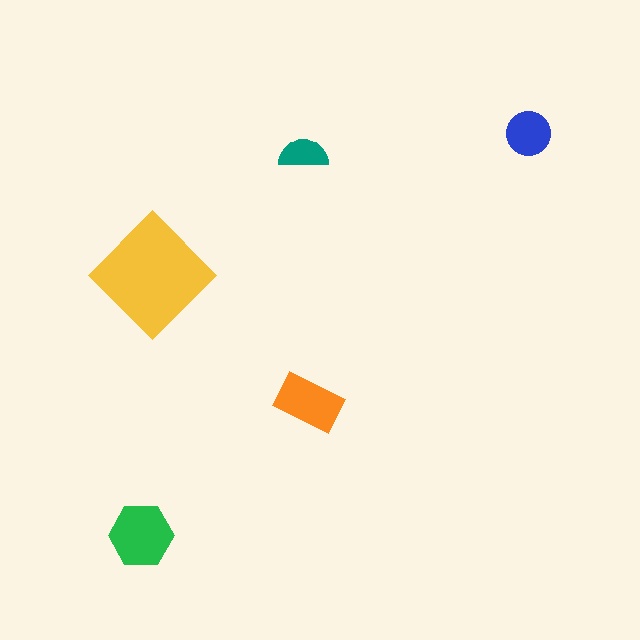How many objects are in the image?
There are 5 objects in the image.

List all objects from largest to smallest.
The yellow diamond, the green hexagon, the orange rectangle, the blue circle, the teal semicircle.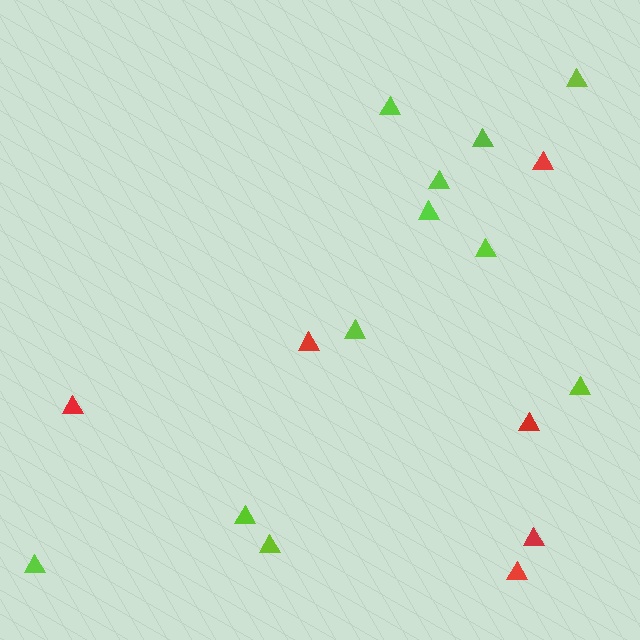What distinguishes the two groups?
There are 2 groups: one group of red triangles (6) and one group of lime triangles (11).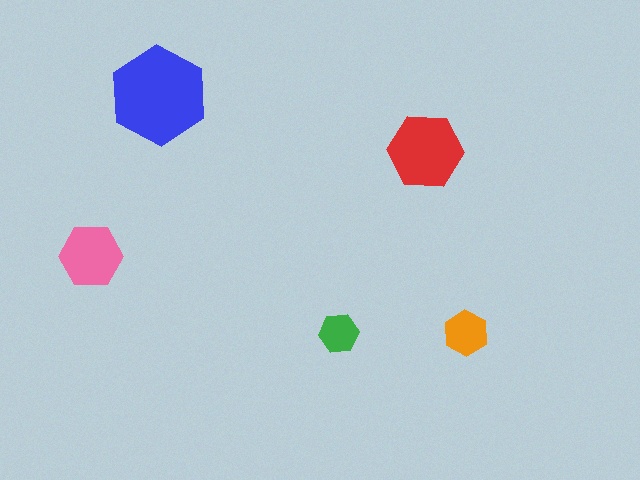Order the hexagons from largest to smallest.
the blue one, the red one, the pink one, the orange one, the green one.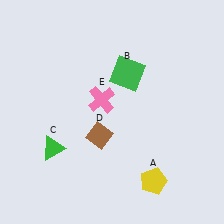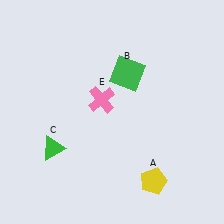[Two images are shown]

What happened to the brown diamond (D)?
The brown diamond (D) was removed in Image 2. It was in the bottom-left area of Image 1.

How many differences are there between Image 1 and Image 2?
There is 1 difference between the two images.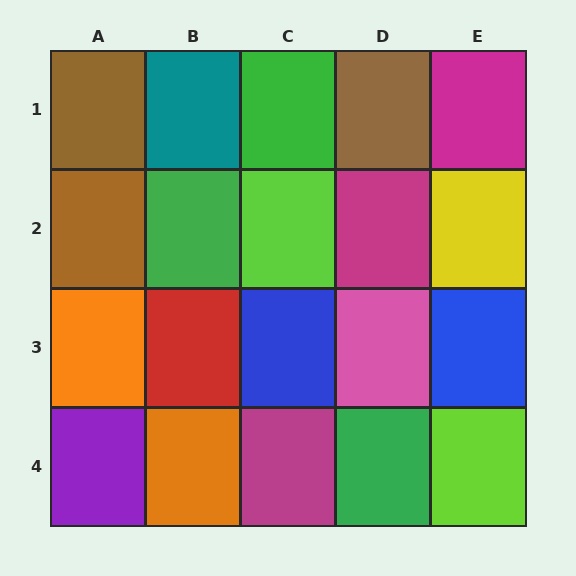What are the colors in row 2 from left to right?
Brown, green, lime, magenta, yellow.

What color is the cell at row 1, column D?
Brown.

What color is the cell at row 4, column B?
Orange.